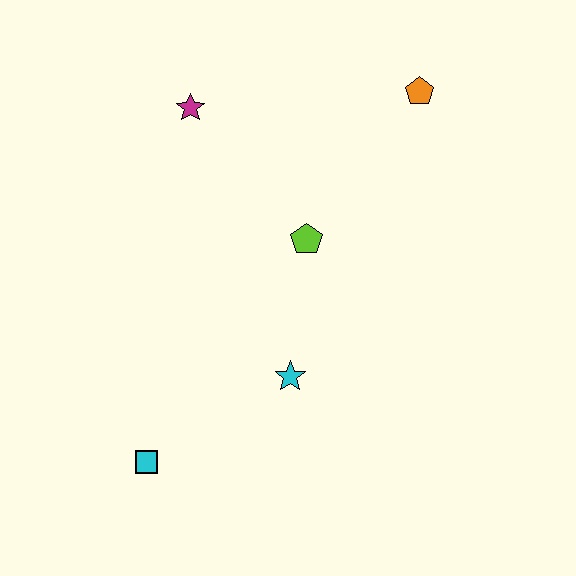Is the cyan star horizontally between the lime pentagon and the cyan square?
Yes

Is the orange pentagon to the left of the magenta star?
No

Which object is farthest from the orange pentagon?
The cyan square is farthest from the orange pentagon.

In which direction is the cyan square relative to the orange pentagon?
The cyan square is below the orange pentagon.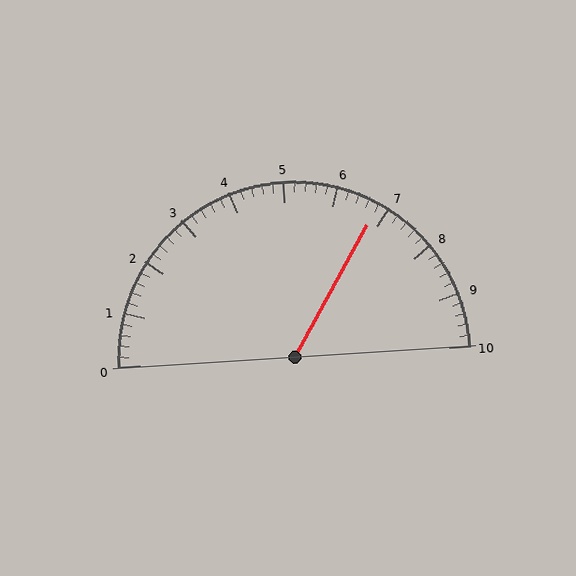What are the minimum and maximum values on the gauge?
The gauge ranges from 0 to 10.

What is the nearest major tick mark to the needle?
The nearest major tick mark is 7.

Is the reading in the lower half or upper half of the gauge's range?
The reading is in the upper half of the range (0 to 10).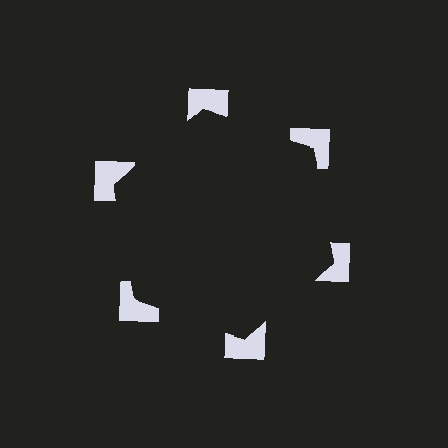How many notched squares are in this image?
There are 6 — one at each vertex of the illusory hexagon.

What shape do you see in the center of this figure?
An illusory hexagon — its edges are inferred from the aligned wedge cuts in the notched squares, not physically drawn.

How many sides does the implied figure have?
6 sides.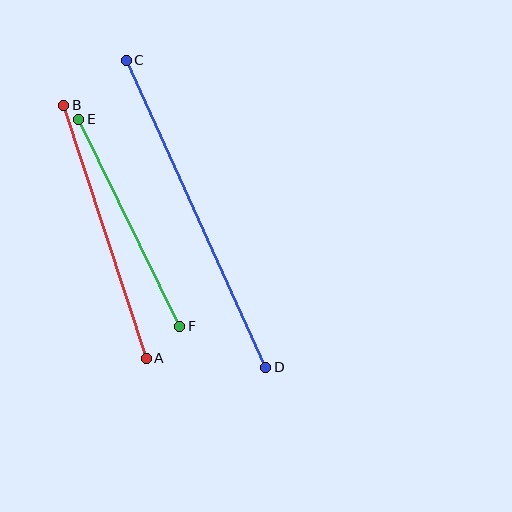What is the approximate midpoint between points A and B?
The midpoint is at approximately (105, 232) pixels.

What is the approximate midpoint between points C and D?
The midpoint is at approximately (196, 214) pixels.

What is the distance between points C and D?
The distance is approximately 337 pixels.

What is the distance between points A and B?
The distance is approximately 266 pixels.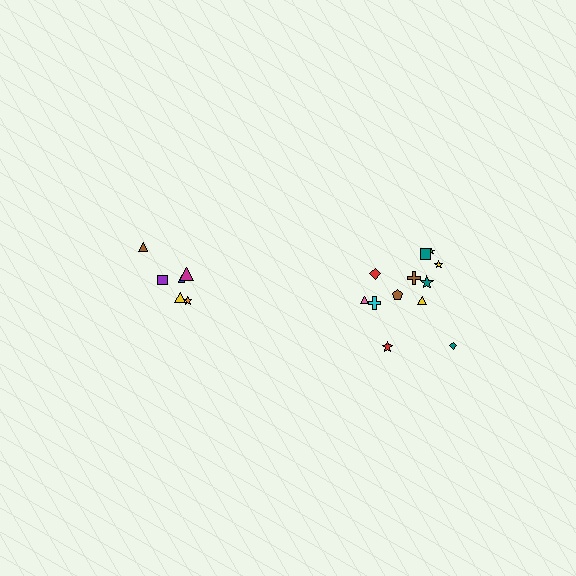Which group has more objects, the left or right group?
The right group.